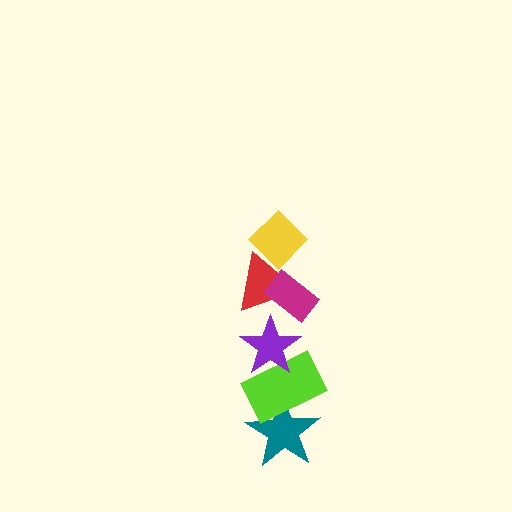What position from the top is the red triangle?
The red triangle is 3rd from the top.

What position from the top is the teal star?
The teal star is 6th from the top.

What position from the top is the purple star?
The purple star is 4th from the top.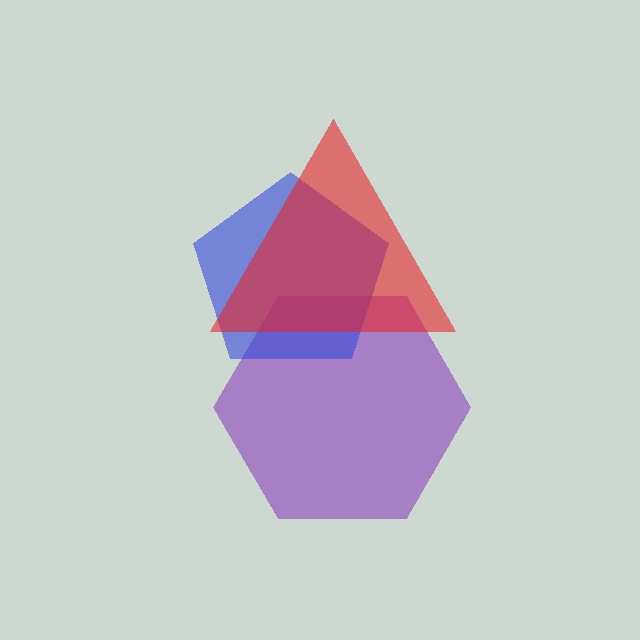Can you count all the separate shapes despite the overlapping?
Yes, there are 3 separate shapes.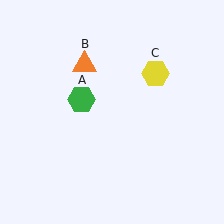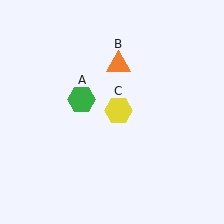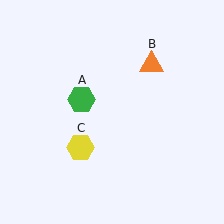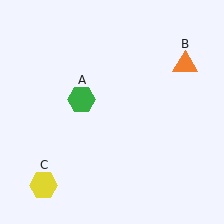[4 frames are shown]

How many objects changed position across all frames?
2 objects changed position: orange triangle (object B), yellow hexagon (object C).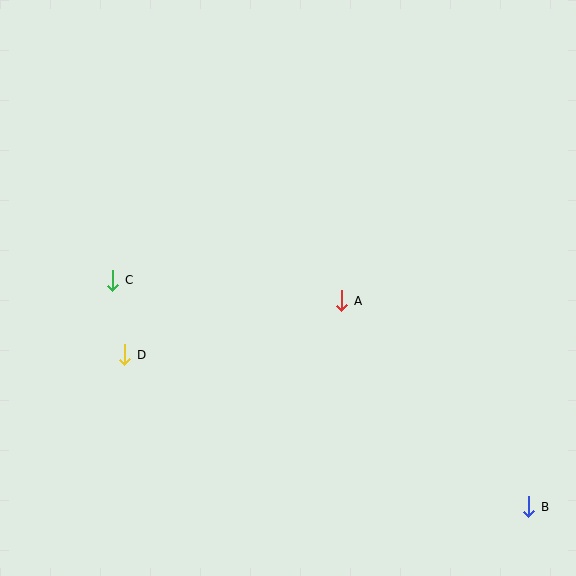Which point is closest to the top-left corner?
Point C is closest to the top-left corner.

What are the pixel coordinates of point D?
Point D is at (125, 355).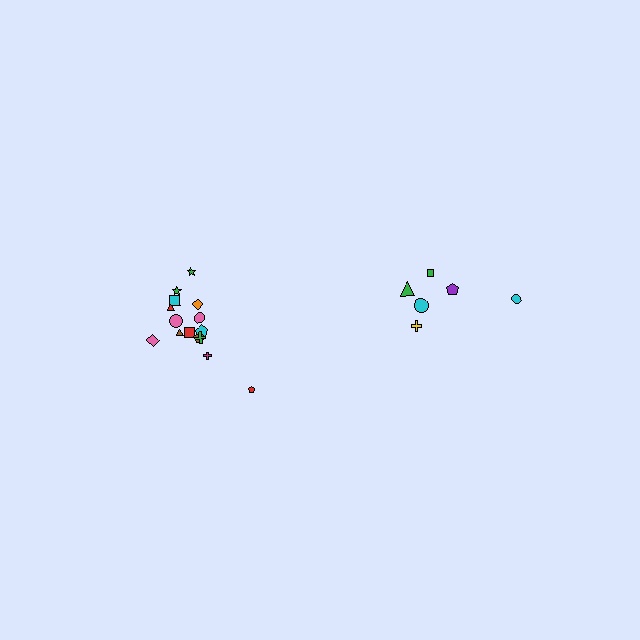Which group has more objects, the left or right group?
The left group.